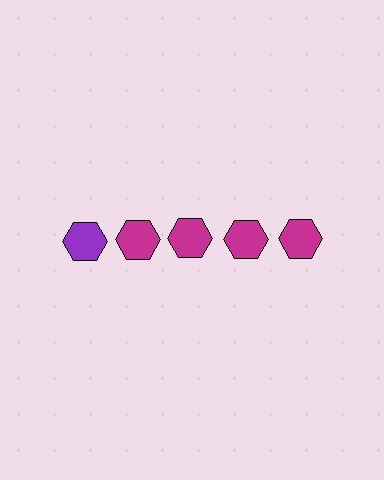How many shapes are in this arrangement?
There are 5 shapes arranged in a grid pattern.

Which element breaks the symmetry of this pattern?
The purple hexagon in the top row, leftmost column breaks the symmetry. All other shapes are magenta hexagons.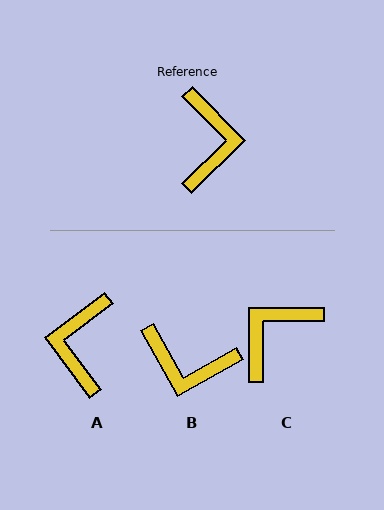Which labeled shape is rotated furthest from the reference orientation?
A, about 172 degrees away.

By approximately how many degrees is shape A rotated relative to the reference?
Approximately 172 degrees counter-clockwise.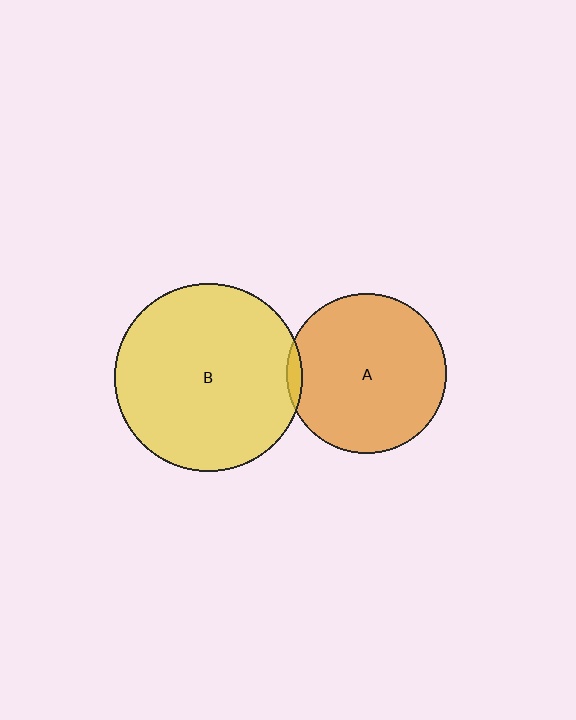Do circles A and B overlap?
Yes.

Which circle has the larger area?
Circle B (yellow).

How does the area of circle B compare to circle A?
Approximately 1.4 times.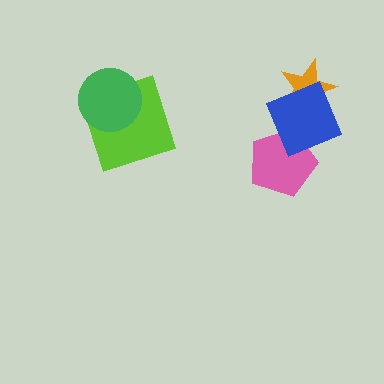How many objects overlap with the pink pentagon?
1 object overlaps with the pink pentagon.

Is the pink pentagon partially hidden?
Yes, it is partially covered by another shape.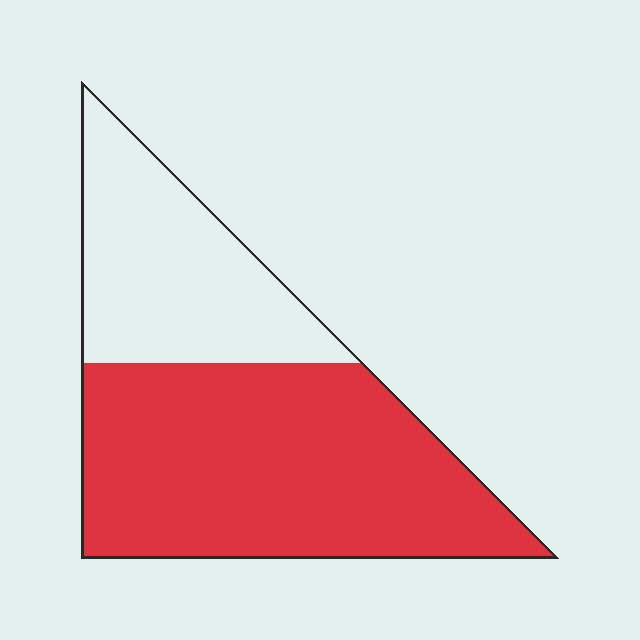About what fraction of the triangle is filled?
About two thirds (2/3).